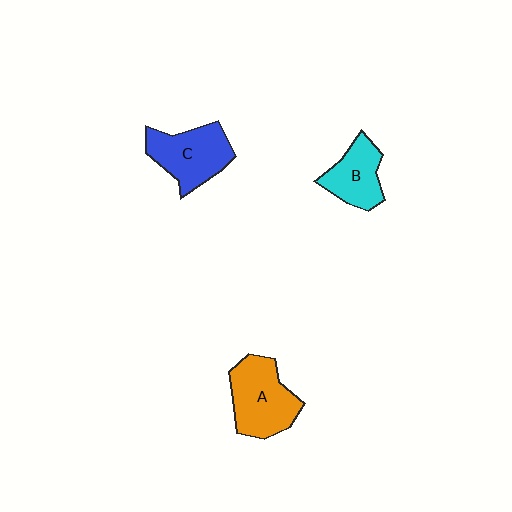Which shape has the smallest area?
Shape B (cyan).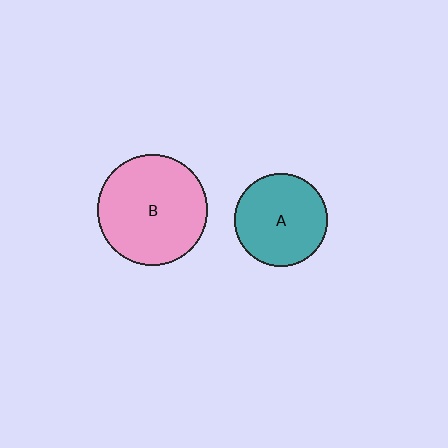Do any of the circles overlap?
No, none of the circles overlap.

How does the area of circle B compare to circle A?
Approximately 1.4 times.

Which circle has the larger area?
Circle B (pink).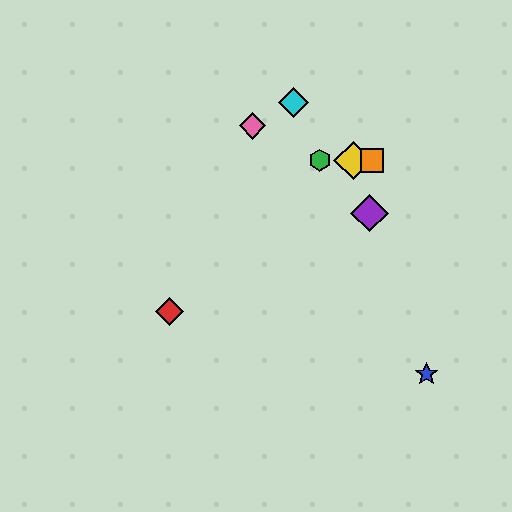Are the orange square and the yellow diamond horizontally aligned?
Yes, both are at y≈160.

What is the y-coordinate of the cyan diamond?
The cyan diamond is at y≈103.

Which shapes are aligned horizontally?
The green hexagon, the yellow diamond, the orange square are aligned horizontally.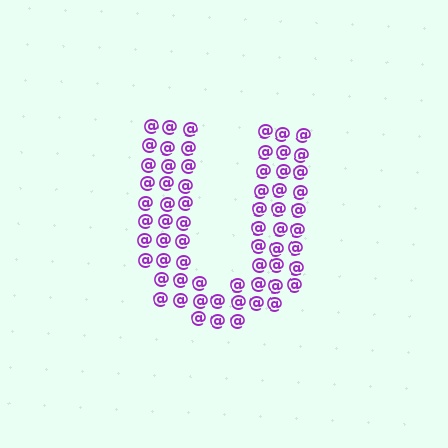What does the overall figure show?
The overall figure shows the letter U.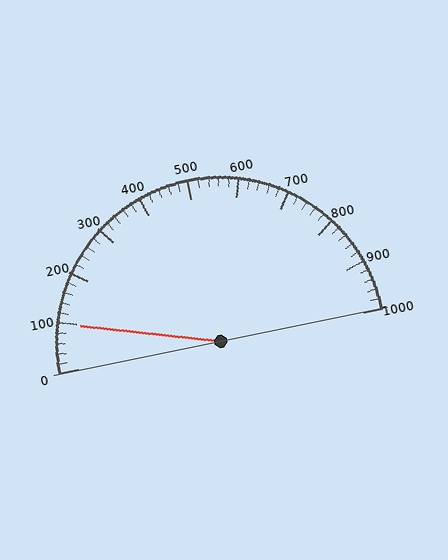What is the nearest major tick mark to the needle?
The nearest major tick mark is 100.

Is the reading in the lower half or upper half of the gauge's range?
The reading is in the lower half of the range (0 to 1000).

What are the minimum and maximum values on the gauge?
The gauge ranges from 0 to 1000.